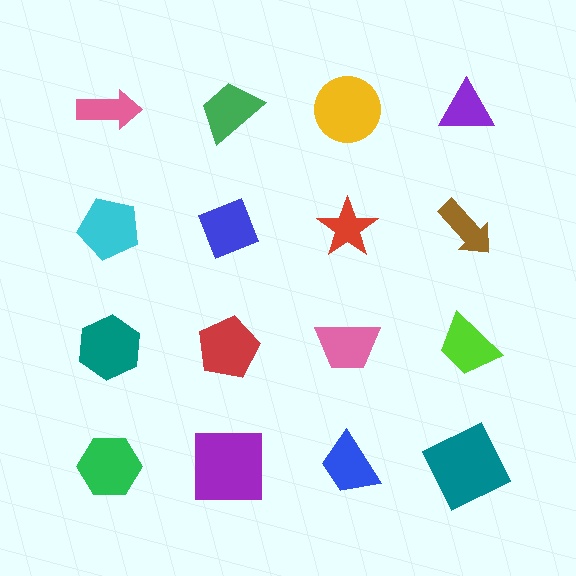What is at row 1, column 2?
A green trapezoid.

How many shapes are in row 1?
4 shapes.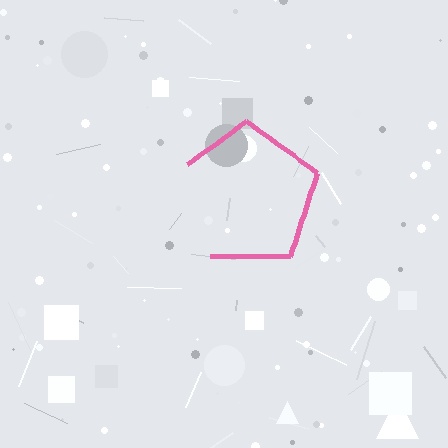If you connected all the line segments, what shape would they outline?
They would outline a pentagon.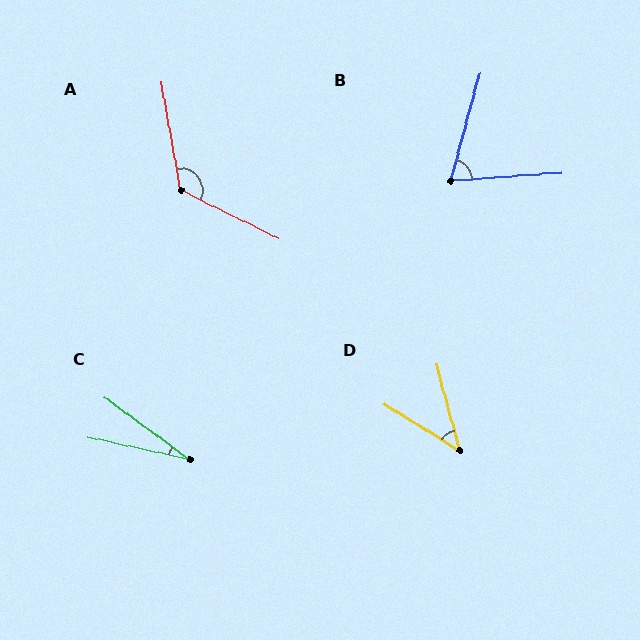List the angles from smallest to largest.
C (24°), D (43°), B (71°), A (126°).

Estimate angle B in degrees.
Approximately 71 degrees.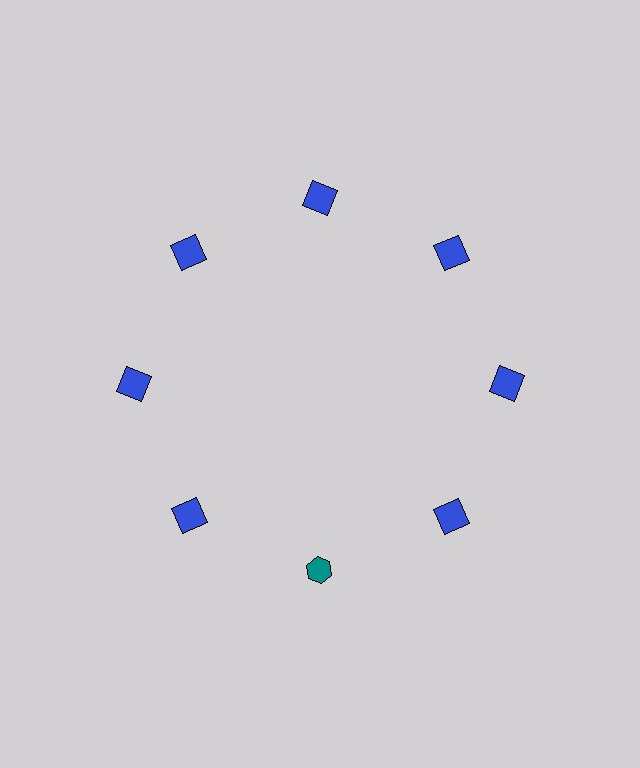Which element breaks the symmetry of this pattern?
The teal hexagon at roughly the 6 o'clock position breaks the symmetry. All other shapes are blue squares.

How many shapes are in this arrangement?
There are 8 shapes arranged in a ring pattern.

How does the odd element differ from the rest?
It differs in both color (teal instead of blue) and shape (hexagon instead of square).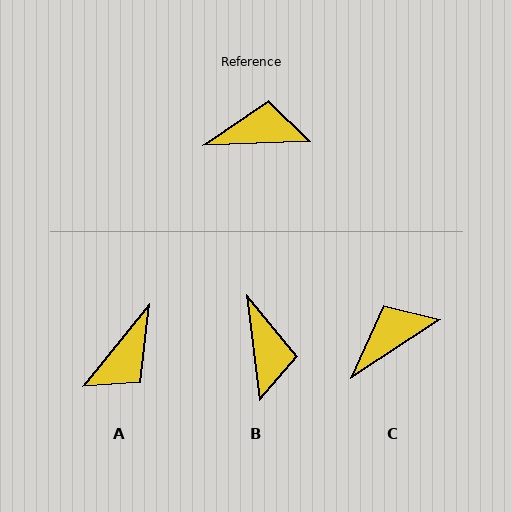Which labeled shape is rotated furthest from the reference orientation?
A, about 131 degrees away.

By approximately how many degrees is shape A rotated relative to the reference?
Approximately 131 degrees clockwise.